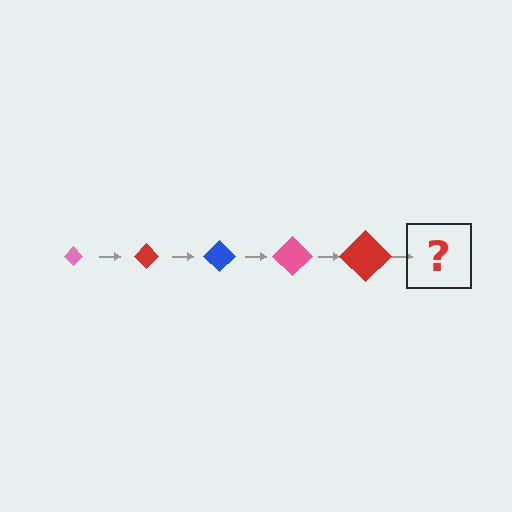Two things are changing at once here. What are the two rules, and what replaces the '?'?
The two rules are that the diamond grows larger each step and the color cycles through pink, red, and blue. The '?' should be a blue diamond, larger than the previous one.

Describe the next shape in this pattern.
It should be a blue diamond, larger than the previous one.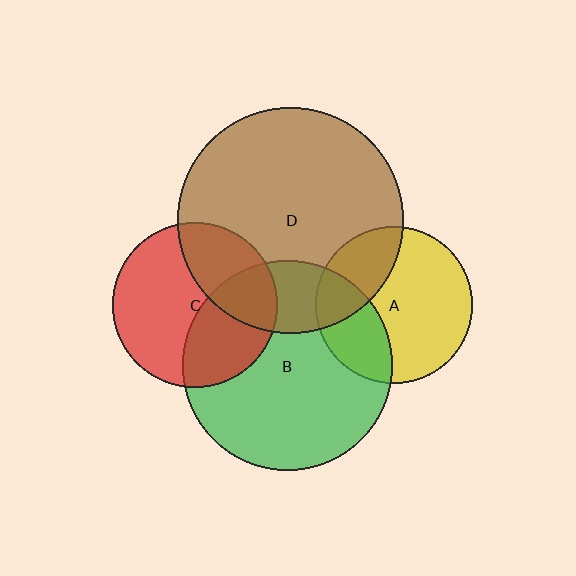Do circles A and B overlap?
Yes.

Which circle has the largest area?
Circle D (brown).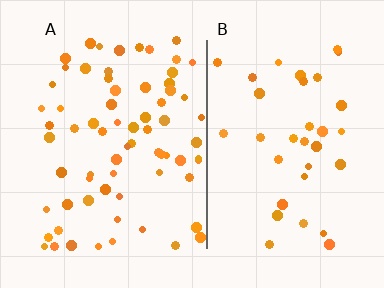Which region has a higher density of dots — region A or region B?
A (the left).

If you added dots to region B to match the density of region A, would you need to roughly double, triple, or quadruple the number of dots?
Approximately double.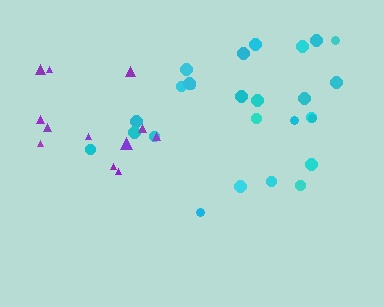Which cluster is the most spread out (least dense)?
Cyan.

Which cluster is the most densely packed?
Purple.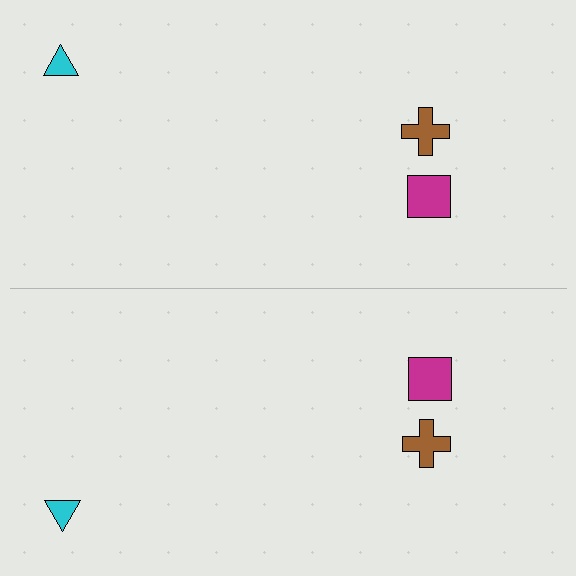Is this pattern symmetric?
Yes, this pattern has bilateral (reflection) symmetry.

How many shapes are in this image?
There are 6 shapes in this image.